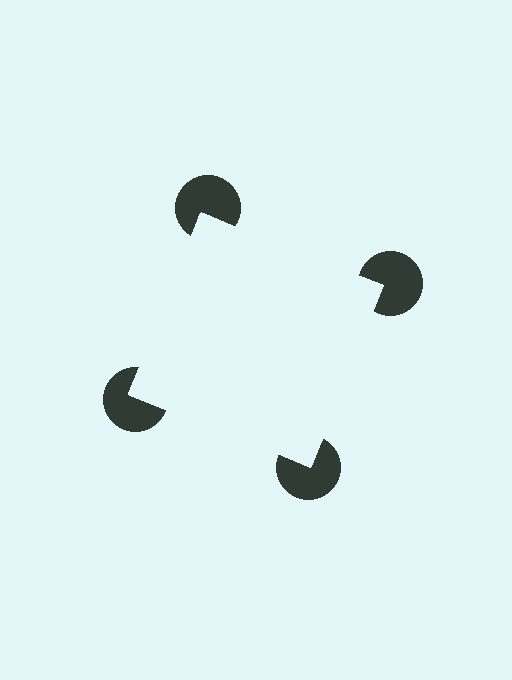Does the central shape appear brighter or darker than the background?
It typically appears slightly brighter than the background, even though no actual brightness change is drawn.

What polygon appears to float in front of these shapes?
An illusory square — its edges are inferred from the aligned wedge cuts in the pac-man discs, not physically drawn.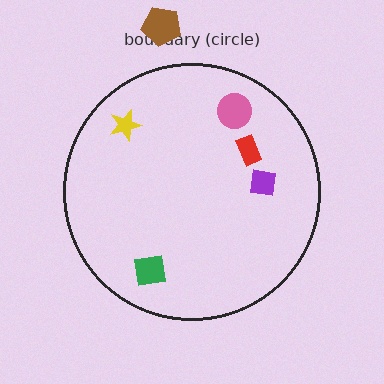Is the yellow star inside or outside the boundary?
Inside.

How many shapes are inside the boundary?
5 inside, 1 outside.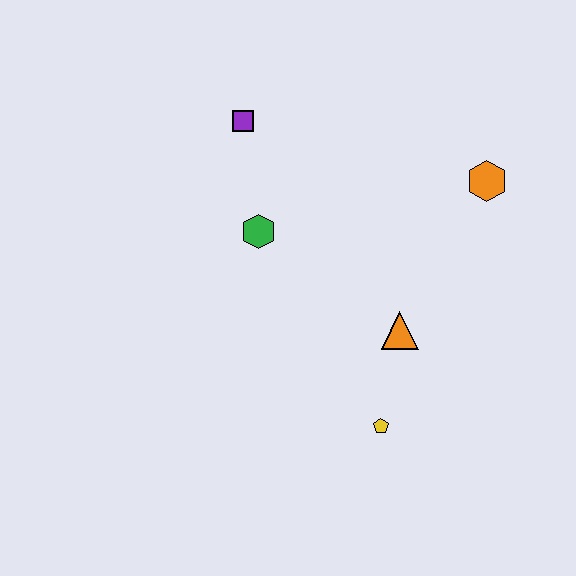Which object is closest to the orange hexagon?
The orange triangle is closest to the orange hexagon.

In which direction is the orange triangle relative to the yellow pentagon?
The orange triangle is above the yellow pentagon.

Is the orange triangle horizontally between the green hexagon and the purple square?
No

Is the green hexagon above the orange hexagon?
No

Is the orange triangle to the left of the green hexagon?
No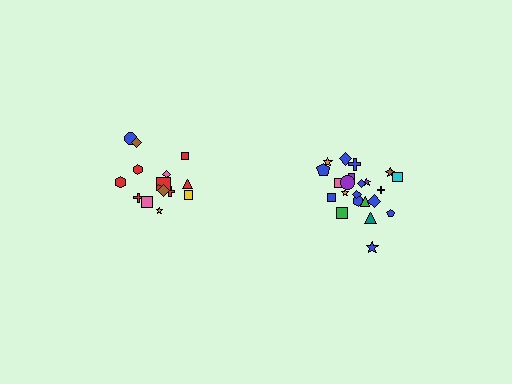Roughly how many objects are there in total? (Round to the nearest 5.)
Roughly 35 objects in total.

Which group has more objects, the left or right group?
The right group.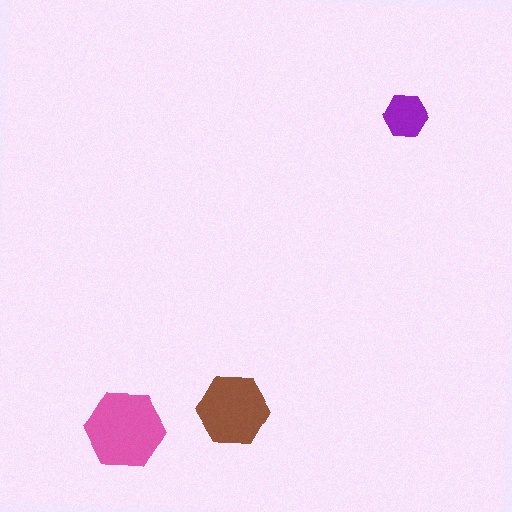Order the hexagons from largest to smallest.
the pink one, the brown one, the purple one.